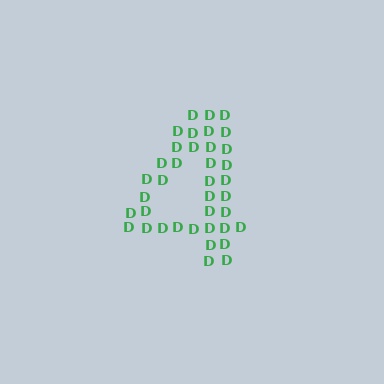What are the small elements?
The small elements are letter D's.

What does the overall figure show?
The overall figure shows the digit 4.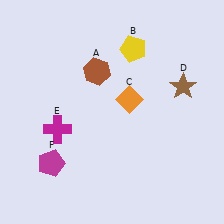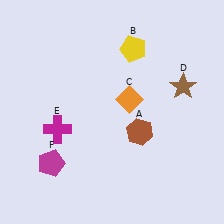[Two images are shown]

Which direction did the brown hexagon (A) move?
The brown hexagon (A) moved down.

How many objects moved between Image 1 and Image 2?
1 object moved between the two images.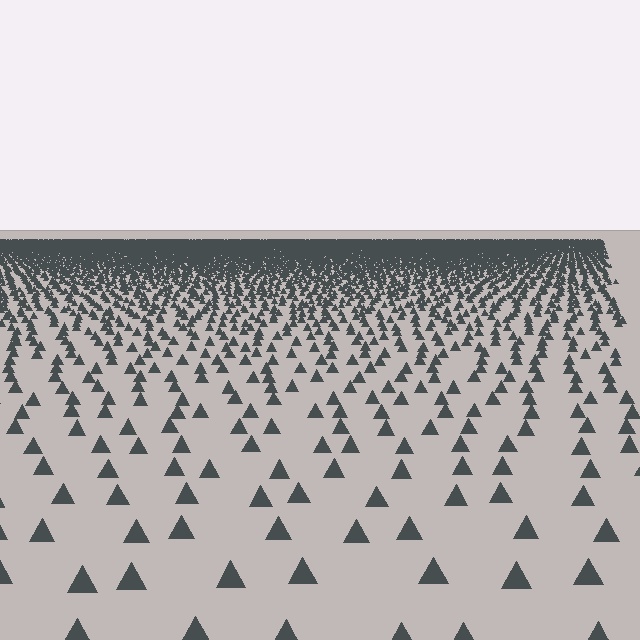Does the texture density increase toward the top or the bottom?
Density increases toward the top.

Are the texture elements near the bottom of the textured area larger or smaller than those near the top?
Larger. Near the bottom, elements are closer to the viewer and appear at a bigger on-screen size.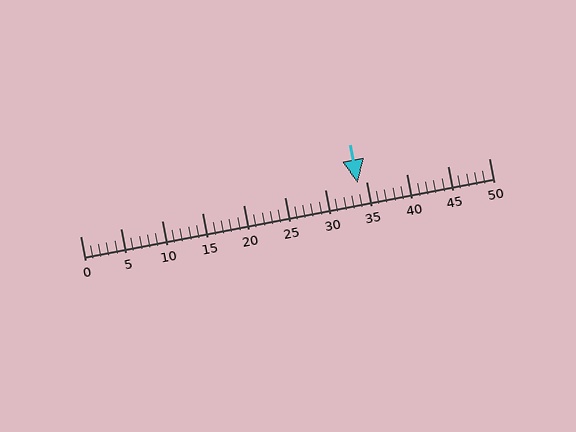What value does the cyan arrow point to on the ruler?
The cyan arrow points to approximately 34.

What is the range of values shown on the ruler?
The ruler shows values from 0 to 50.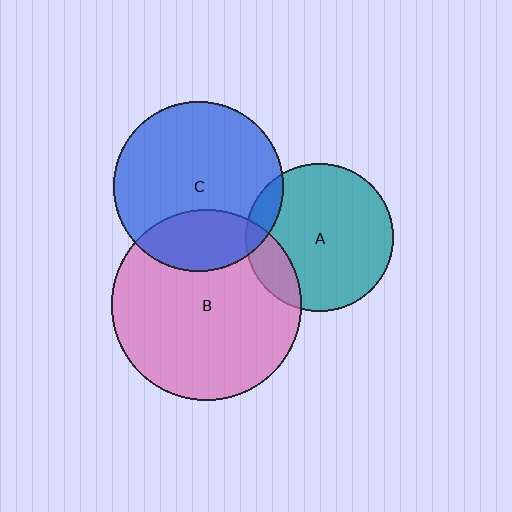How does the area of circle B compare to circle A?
Approximately 1.6 times.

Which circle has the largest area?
Circle B (pink).